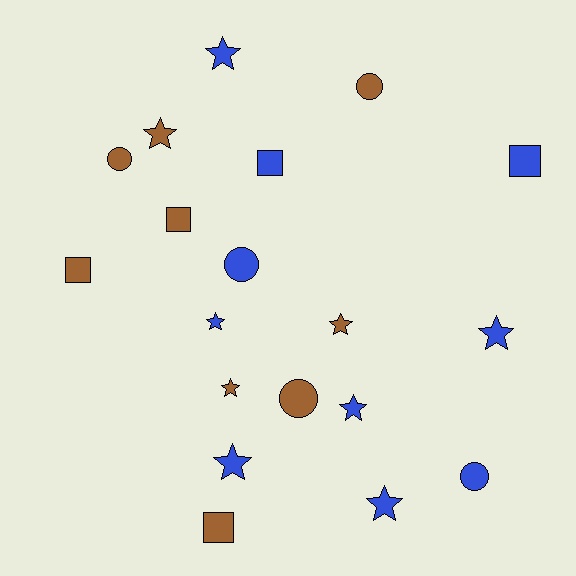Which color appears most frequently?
Blue, with 10 objects.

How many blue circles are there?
There are 2 blue circles.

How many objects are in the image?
There are 19 objects.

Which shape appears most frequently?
Star, with 9 objects.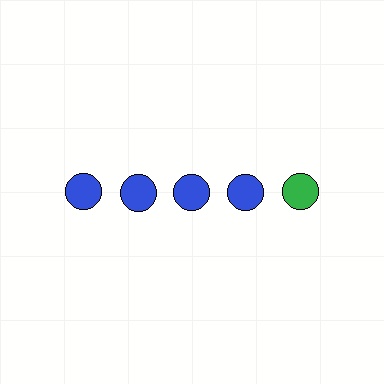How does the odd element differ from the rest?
It has a different color: green instead of blue.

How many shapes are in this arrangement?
There are 5 shapes arranged in a grid pattern.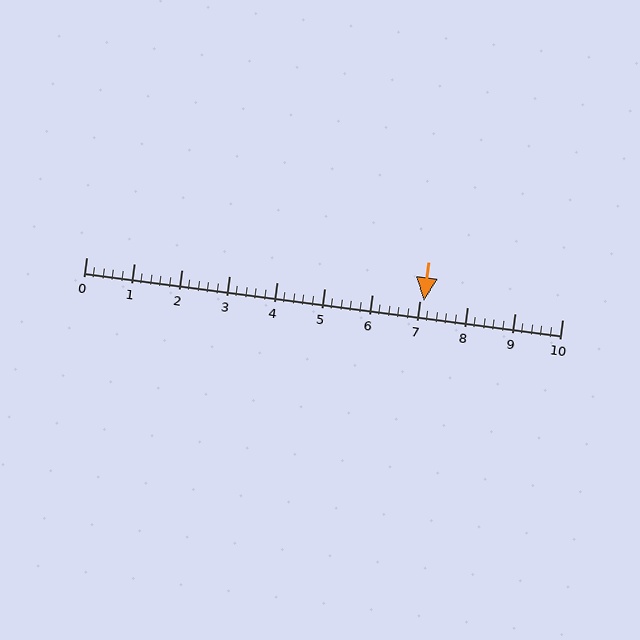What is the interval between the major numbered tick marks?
The major tick marks are spaced 1 units apart.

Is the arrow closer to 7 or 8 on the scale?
The arrow is closer to 7.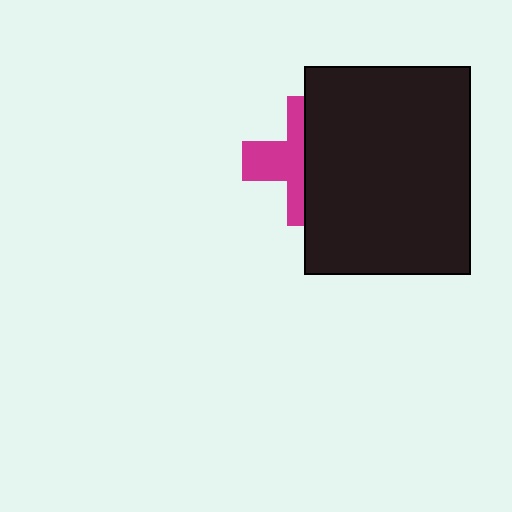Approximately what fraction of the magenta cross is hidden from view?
Roughly 55% of the magenta cross is hidden behind the black rectangle.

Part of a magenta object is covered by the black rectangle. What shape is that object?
It is a cross.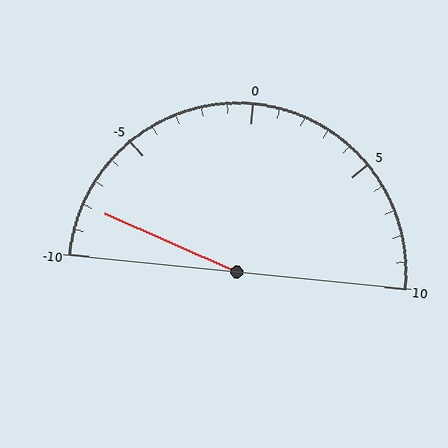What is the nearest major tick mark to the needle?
The nearest major tick mark is -10.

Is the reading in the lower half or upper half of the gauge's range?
The reading is in the lower half of the range (-10 to 10).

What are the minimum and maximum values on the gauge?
The gauge ranges from -10 to 10.